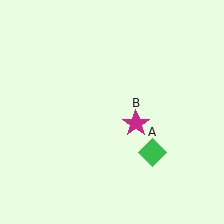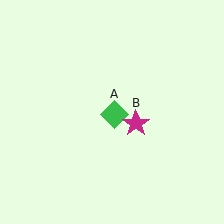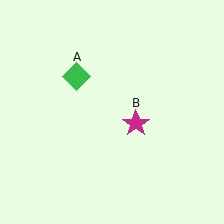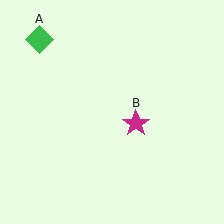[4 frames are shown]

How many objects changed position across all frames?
1 object changed position: green diamond (object A).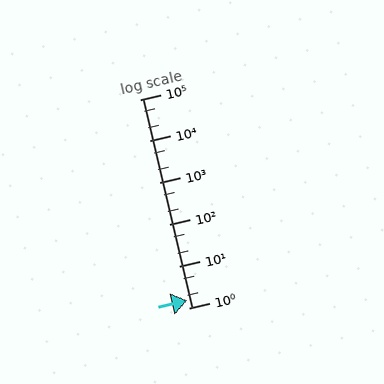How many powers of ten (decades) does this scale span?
The scale spans 5 decades, from 1 to 100000.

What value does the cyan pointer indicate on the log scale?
The pointer indicates approximately 1.5.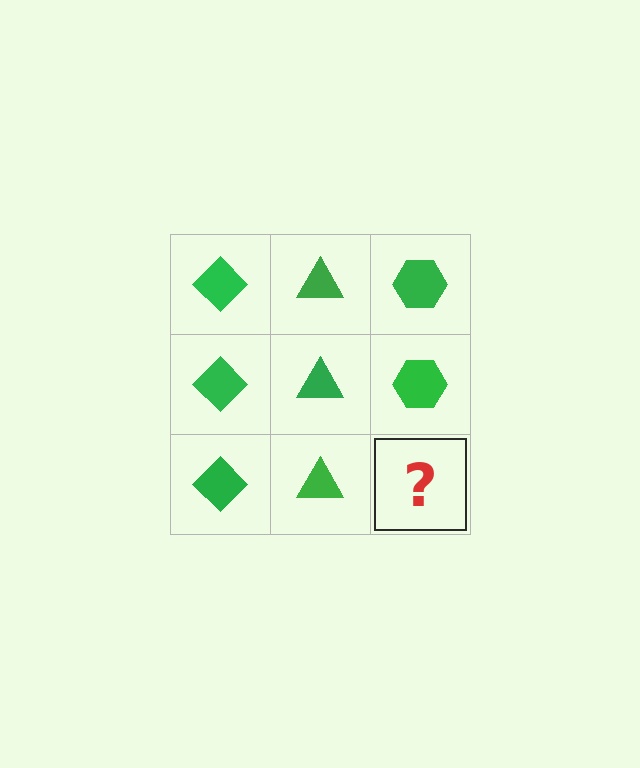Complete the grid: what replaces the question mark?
The question mark should be replaced with a green hexagon.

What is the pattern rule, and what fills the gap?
The rule is that each column has a consistent shape. The gap should be filled with a green hexagon.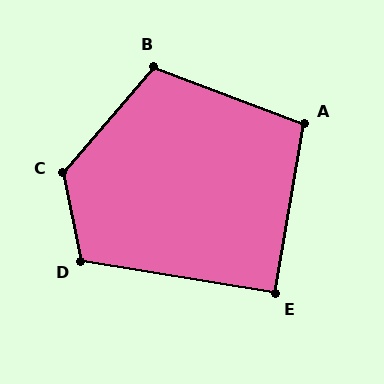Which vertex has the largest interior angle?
C, at approximately 128 degrees.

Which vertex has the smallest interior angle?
E, at approximately 90 degrees.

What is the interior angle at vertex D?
Approximately 111 degrees (obtuse).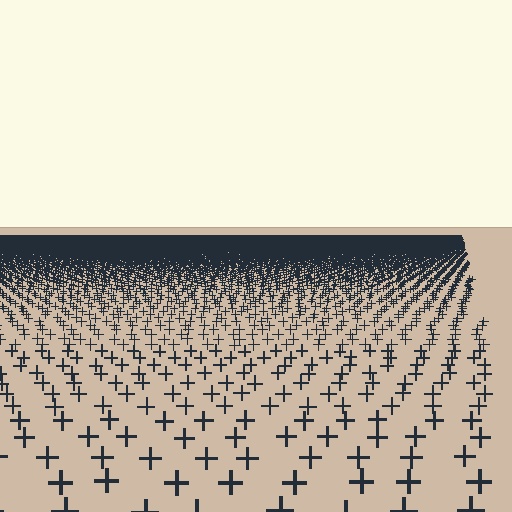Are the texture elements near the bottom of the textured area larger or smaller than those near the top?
Larger. Near the bottom, elements are closer to the viewer and appear at a bigger on-screen size.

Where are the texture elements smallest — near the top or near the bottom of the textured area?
Near the top.